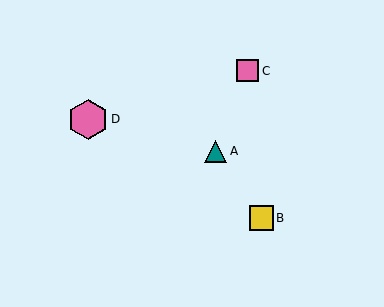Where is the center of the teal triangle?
The center of the teal triangle is at (216, 151).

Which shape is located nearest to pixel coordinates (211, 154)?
The teal triangle (labeled A) at (216, 151) is nearest to that location.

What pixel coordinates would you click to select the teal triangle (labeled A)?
Click at (216, 151) to select the teal triangle A.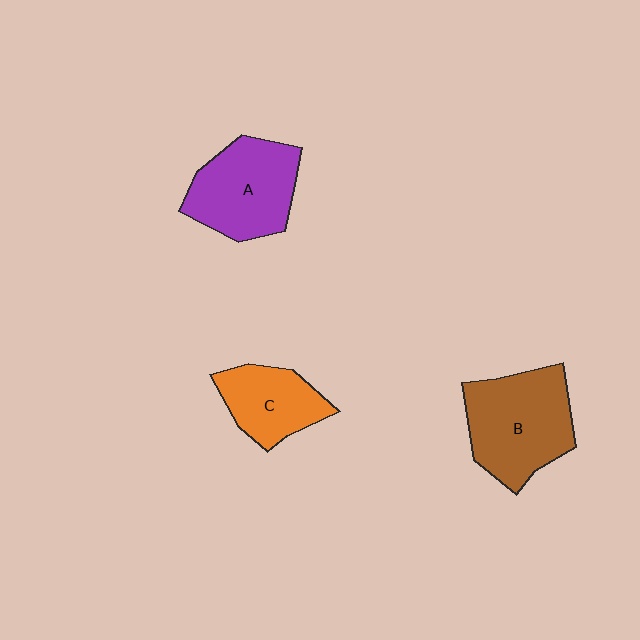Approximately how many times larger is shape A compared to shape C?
Approximately 1.4 times.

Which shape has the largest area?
Shape B (brown).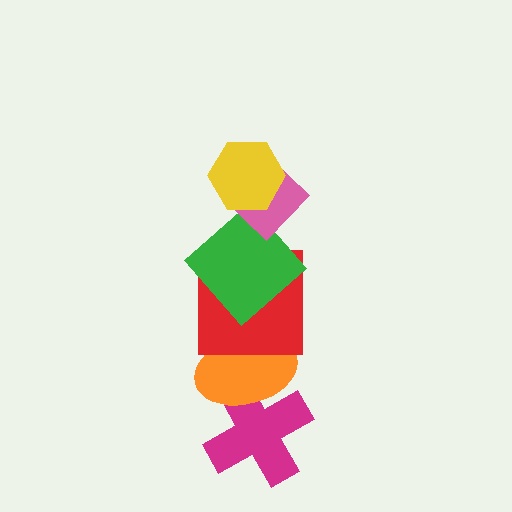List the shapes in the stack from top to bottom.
From top to bottom: the yellow hexagon, the pink diamond, the green diamond, the red square, the orange ellipse, the magenta cross.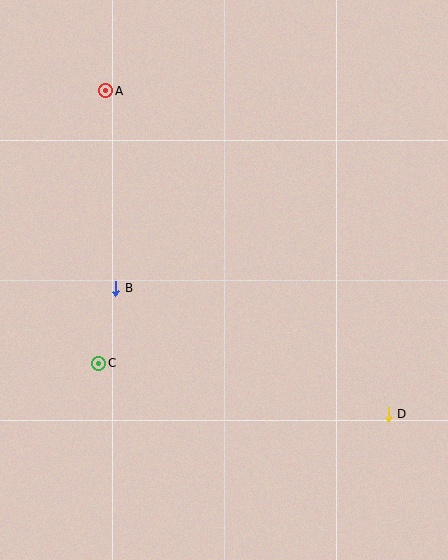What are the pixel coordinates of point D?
Point D is at (388, 414).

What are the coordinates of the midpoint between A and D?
The midpoint between A and D is at (247, 253).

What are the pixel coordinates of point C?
Point C is at (99, 363).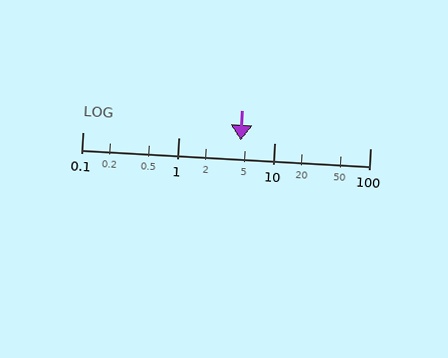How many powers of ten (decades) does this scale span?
The scale spans 3 decades, from 0.1 to 100.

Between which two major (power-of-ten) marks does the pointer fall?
The pointer is between 1 and 10.